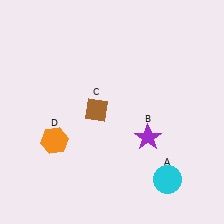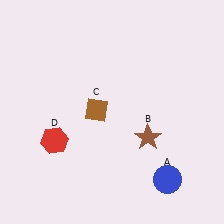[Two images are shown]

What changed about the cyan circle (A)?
In Image 1, A is cyan. In Image 2, it changed to blue.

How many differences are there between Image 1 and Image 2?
There are 3 differences between the two images.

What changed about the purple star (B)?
In Image 1, B is purple. In Image 2, it changed to brown.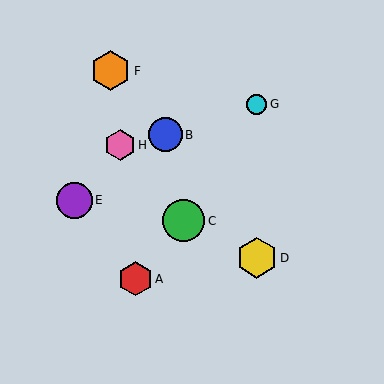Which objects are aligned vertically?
Objects D, G are aligned vertically.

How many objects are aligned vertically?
2 objects (D, G) are aligned vertically.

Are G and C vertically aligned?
No, G is at x≈257 and C is at x≈183.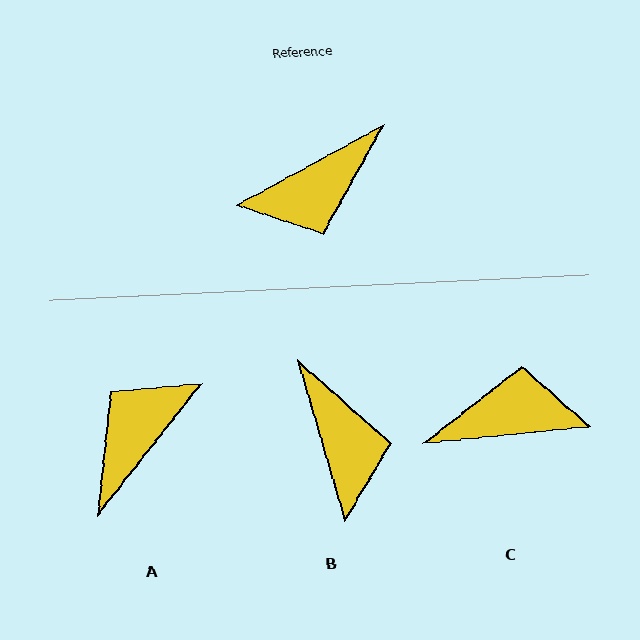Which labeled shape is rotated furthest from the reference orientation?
C, about 157 degrees away.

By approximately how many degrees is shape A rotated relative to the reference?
Approximately 157 degrees clockwise.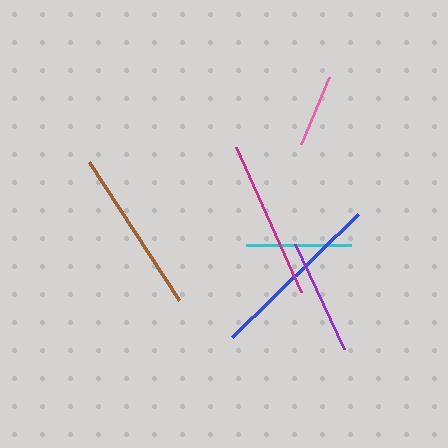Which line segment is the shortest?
The pink line is the shortest at approximately 73 pixels.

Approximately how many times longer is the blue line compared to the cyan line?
The blue line is approximately 1.7 times the length of the cyan line.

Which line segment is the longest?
The blue line is the longest at approximately 177 pixels.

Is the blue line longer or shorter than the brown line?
The blue line is longer than the brown line.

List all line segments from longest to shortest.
From longest to shortest: blue, brown, magenta, purple, cyan, pink.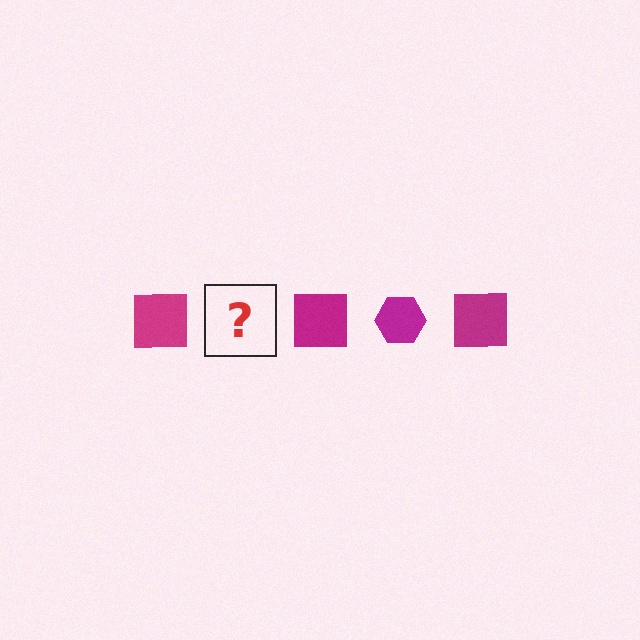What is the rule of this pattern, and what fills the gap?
The rule is that the pattern cycles through square, hexagon shapes in magenta. The gap should be filled with a magenta hexagon.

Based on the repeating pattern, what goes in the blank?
The blank should be a magenta hexagon.